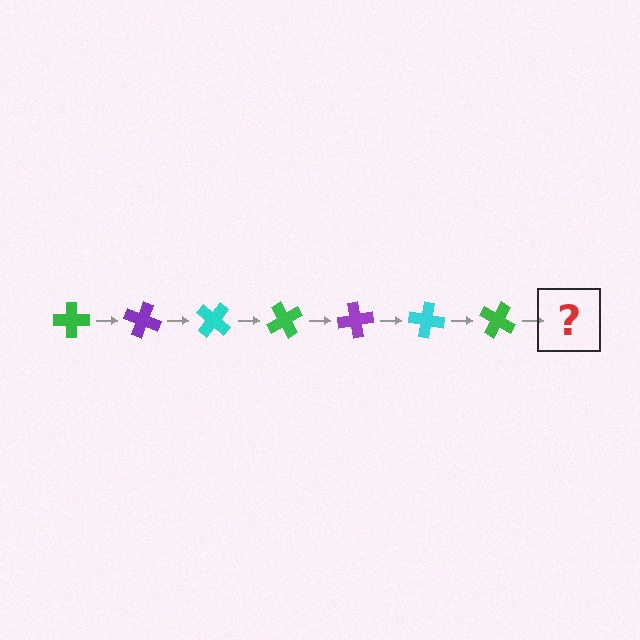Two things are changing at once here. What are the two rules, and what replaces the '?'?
The two rules are that it rotates 20 degrees each step and the color cycles through green, purple, and cyan. The '?' should be a purple cross, rotated 140 degrees from the start.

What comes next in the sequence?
The next element should be a purple cross, rotated 140 degrees from the start.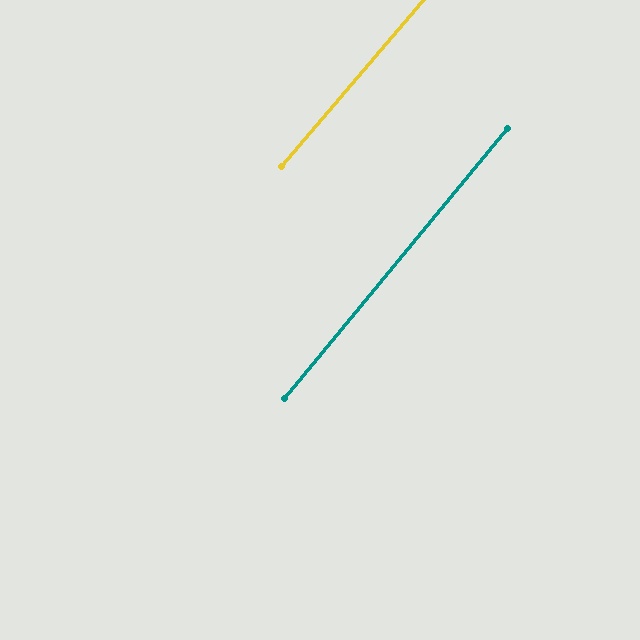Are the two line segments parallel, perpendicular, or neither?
Parallel — their directions differ by only 0.8°.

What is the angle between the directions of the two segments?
Approximately 1 degree.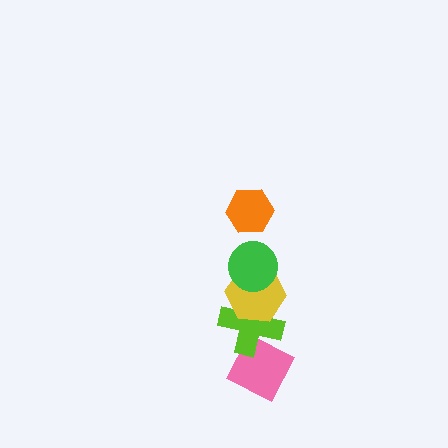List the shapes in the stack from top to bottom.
From top to bottom: the orange hexagon, the green circle, the yellow hexagon, the lime cross, the pink diamond.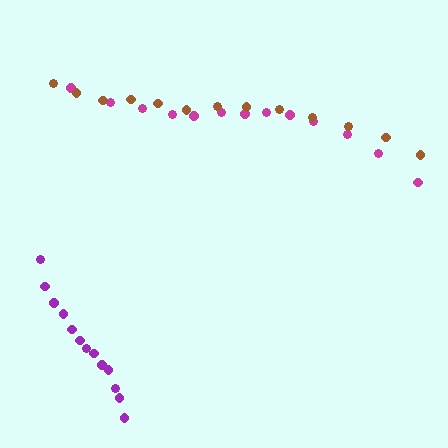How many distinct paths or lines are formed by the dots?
There are 3 distinct paths.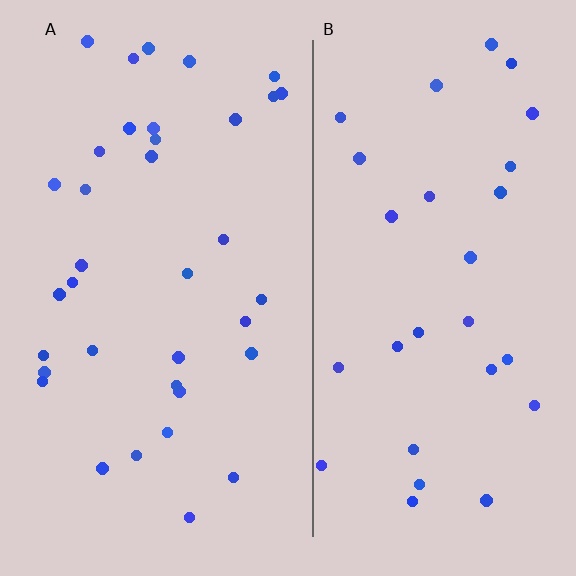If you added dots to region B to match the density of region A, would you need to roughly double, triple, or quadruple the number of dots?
Approximately double.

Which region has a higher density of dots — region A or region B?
A (the left).